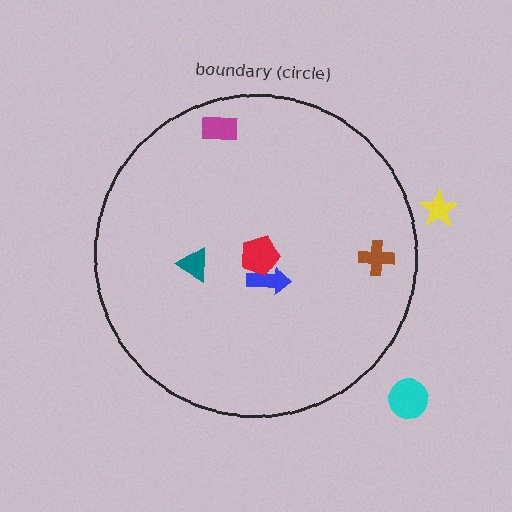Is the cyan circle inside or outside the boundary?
Outside.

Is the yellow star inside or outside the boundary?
Outside.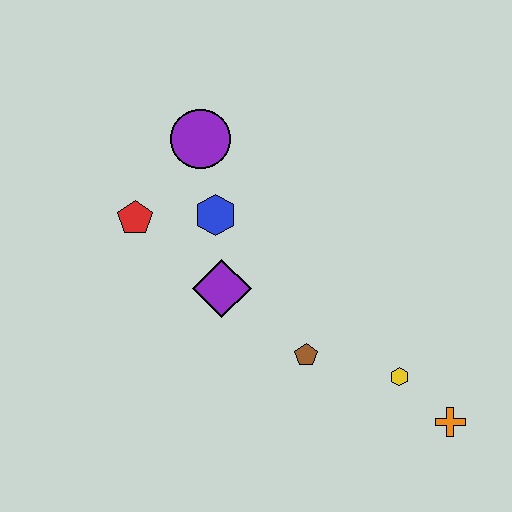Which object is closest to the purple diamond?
The blue hexagon is closest to the purple diamond.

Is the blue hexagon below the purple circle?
Yes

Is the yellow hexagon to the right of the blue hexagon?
Yes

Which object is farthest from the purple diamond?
The orange cross is farthest from the purple diamond.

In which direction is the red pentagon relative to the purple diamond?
The red pentagon is to the left of the purple diamond.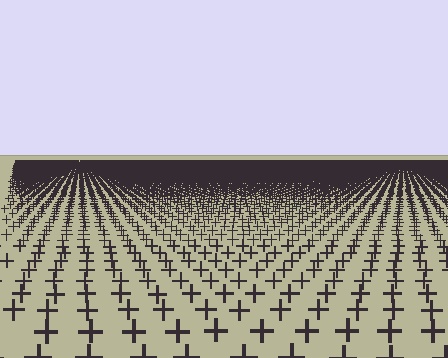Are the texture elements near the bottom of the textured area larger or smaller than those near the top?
Larger. Near the bottom, elements are closer to the viewer and appear at a bigger on-screen size.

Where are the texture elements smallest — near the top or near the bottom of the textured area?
Near the top.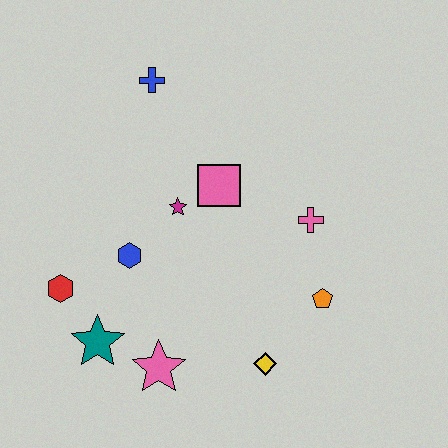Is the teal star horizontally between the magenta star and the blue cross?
No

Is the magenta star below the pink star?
No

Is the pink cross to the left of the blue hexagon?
No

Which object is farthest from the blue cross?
The yellow diamond is farthest from the blue cross.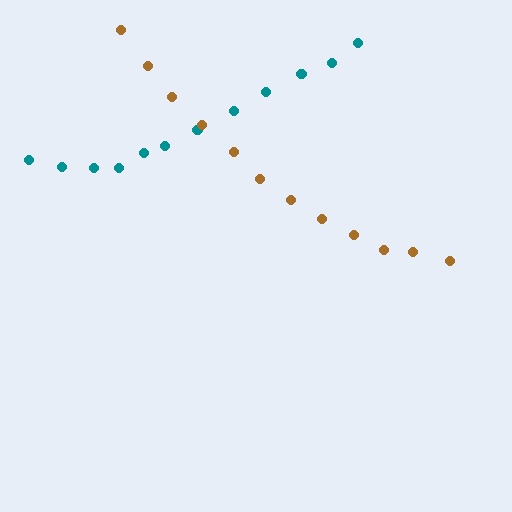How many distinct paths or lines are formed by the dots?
There are 2 distinct paths.